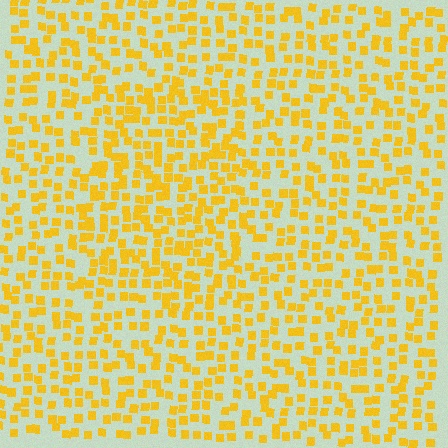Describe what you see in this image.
The image contains small yellow elements arranged at two different densities. A rectangle-shaped region is visible where the elements are more densely packed than the surrounding area.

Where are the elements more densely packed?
The elements are more densely packed inside the rectangle boundary.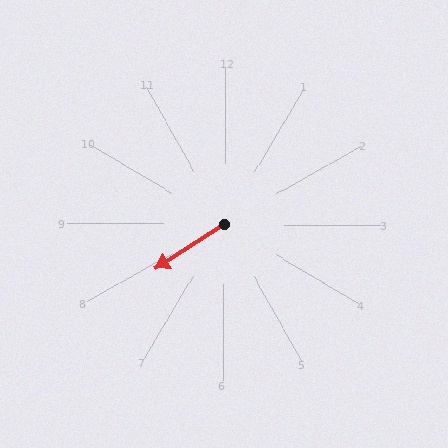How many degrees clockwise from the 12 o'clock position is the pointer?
Approximately 237 degrees.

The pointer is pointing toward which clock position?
Roughly 8 o'clock.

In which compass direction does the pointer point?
Southwest.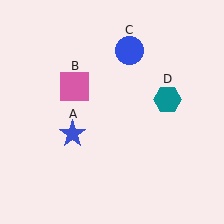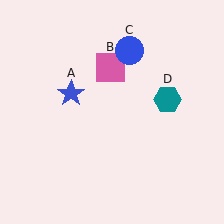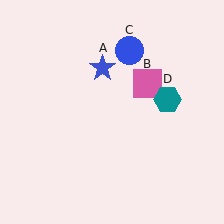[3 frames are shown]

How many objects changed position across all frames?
2 objects changed position: blue star (object A), pink square (object B).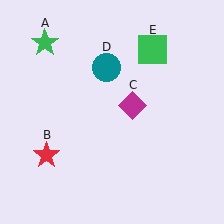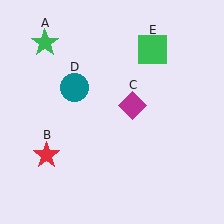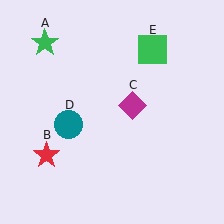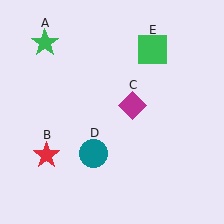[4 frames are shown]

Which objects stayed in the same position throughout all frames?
Green star (object A) and red star (object B) and magenta diamond (object C) and green square (object E) remained stationary.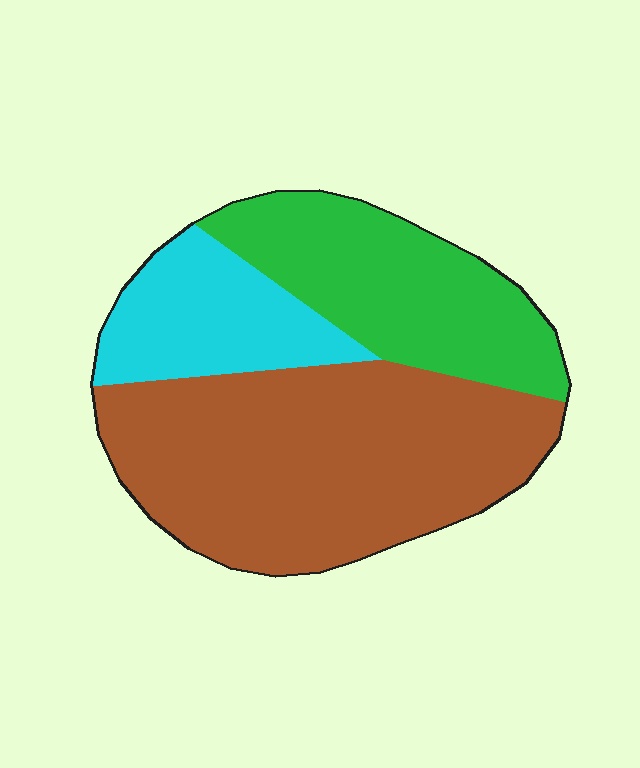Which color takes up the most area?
Brown, at roughly 55%.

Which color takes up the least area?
Cyan, at roughly 20%.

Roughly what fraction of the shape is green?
Green covers 29% of the shape.